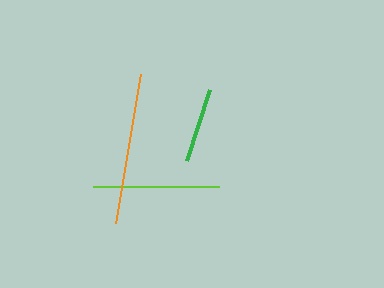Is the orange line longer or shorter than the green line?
The orange line is longer than the green line.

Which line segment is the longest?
The orange line is the longest at approximately 152 pixels.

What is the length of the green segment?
The green segment is approximately 75 pixels long.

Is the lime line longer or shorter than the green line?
The lime line is longer than the green line.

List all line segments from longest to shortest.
From longest to shortest: orange, lime, green.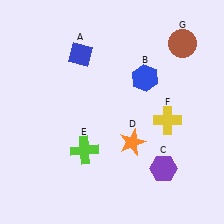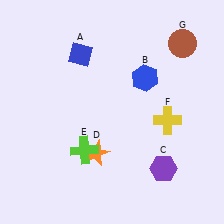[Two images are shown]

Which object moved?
The orange star (D) moved left.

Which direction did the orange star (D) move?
The orange star (D) moved left.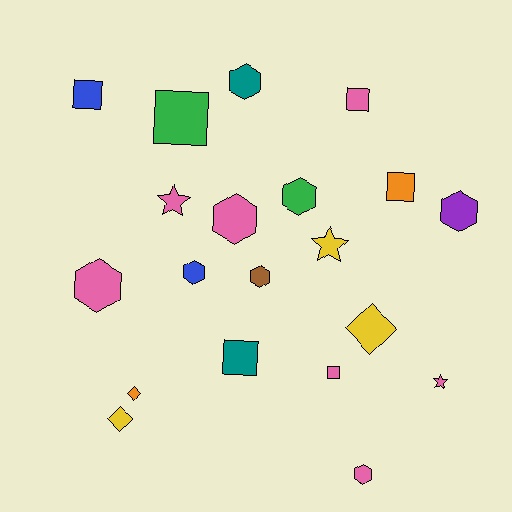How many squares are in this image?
There are 6 squares.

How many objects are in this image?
There are 20 objects.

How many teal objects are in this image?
There are 2 teal objects.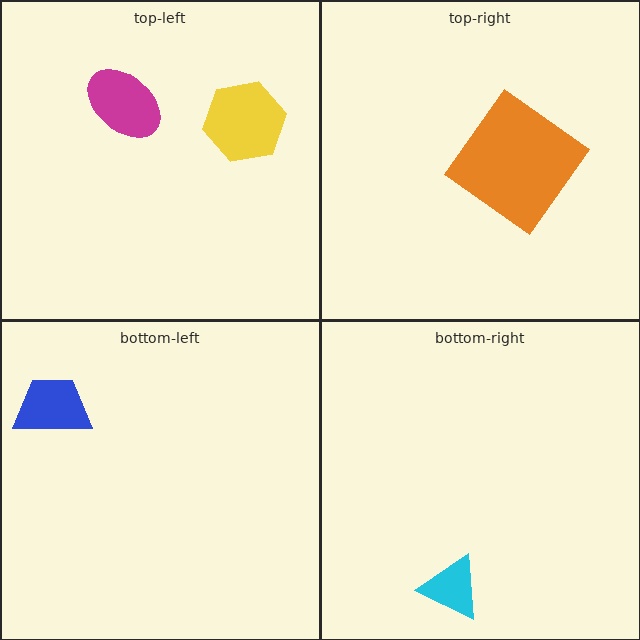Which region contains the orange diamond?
The top-right region.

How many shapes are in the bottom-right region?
1.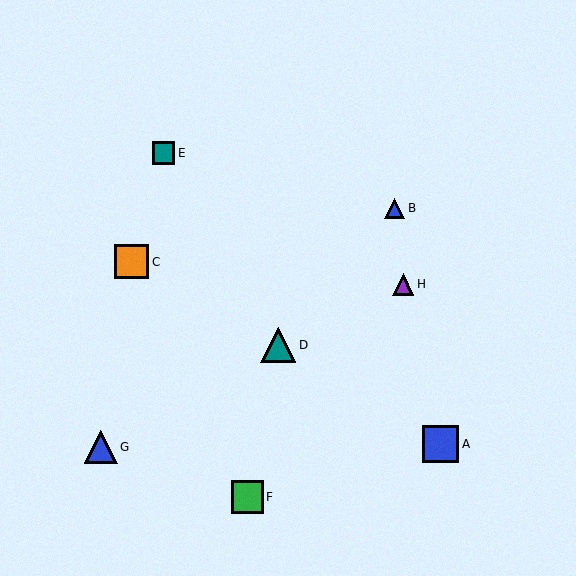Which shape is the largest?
The blue square (labeled A) is the largest.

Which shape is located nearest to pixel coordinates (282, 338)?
The teal triangle (labeled D) at (278, 345) is nearest to that location.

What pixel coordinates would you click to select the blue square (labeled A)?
Click at (441, 444) to select the blue square A.